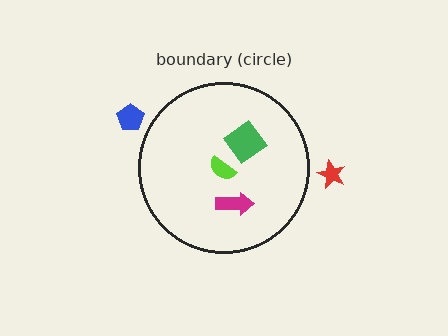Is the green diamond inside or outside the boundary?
Inside.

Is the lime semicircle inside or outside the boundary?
Inside.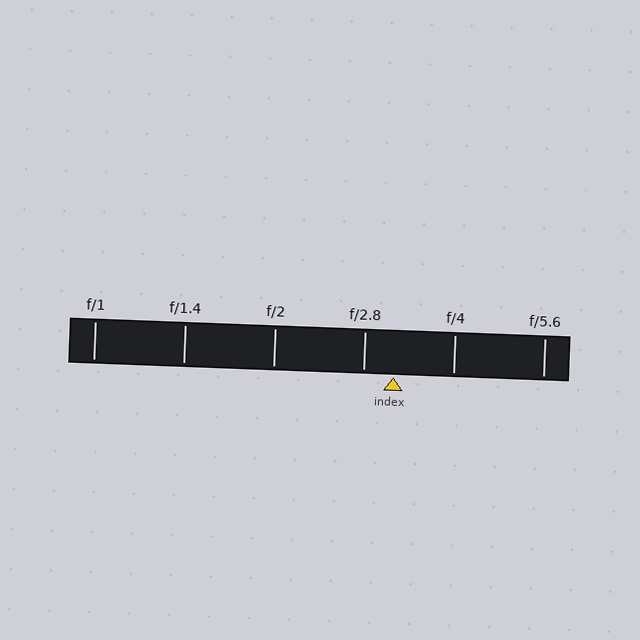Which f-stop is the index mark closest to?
The index mark is closest to f/2.8.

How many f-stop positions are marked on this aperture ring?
There are 6 f-stop positions marked.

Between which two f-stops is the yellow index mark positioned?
The index mark is between f/2.8 and f/4.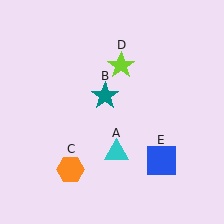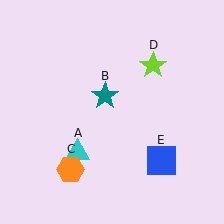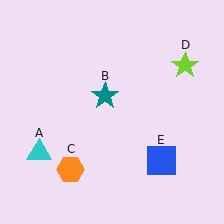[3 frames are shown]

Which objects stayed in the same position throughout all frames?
Teal star (object B) and orange hexagon (object C) and blue square (object E) remained stationary.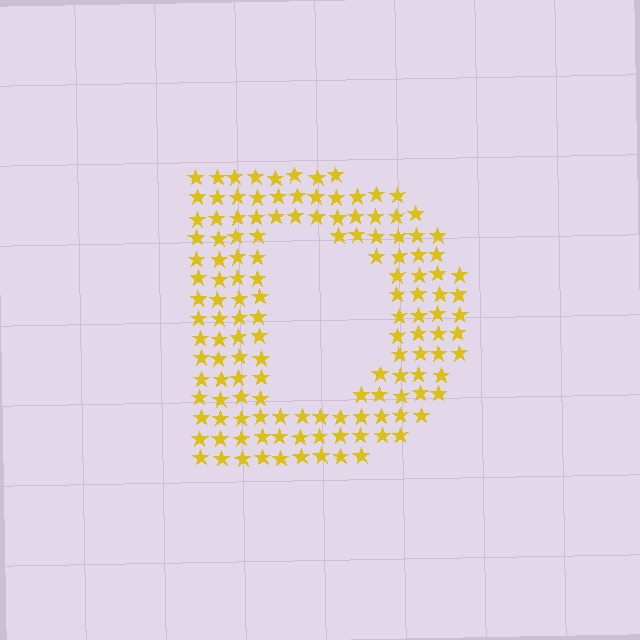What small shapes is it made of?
It is made of small stars.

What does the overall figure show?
The overall figure shows the letter D.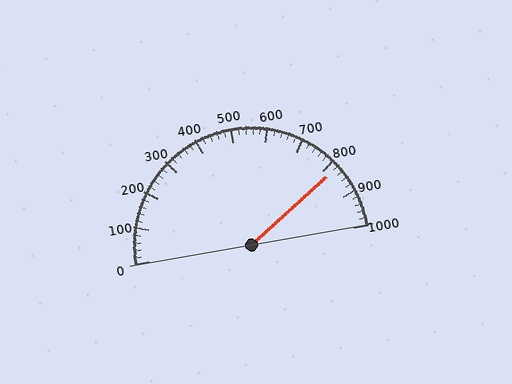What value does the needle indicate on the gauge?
The needle indicates approximately 820.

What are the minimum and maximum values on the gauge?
The gauge ranges from 0 to 1000.